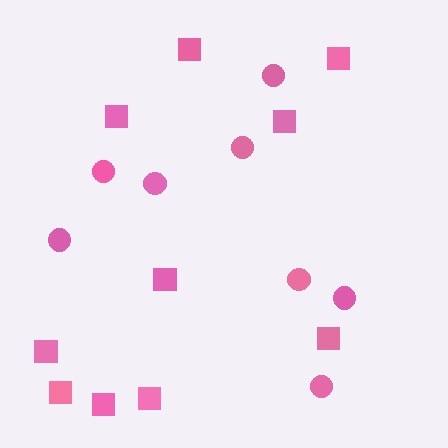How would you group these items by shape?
There are 2 groups: one group of circles (8) and one group of squares (10).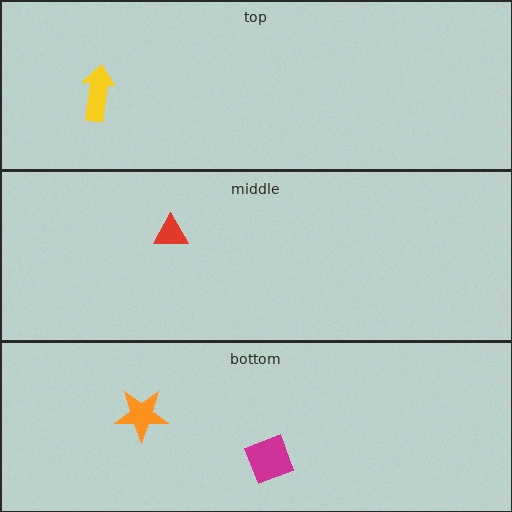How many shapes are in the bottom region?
2.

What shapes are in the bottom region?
The magenta diamond, the orange star.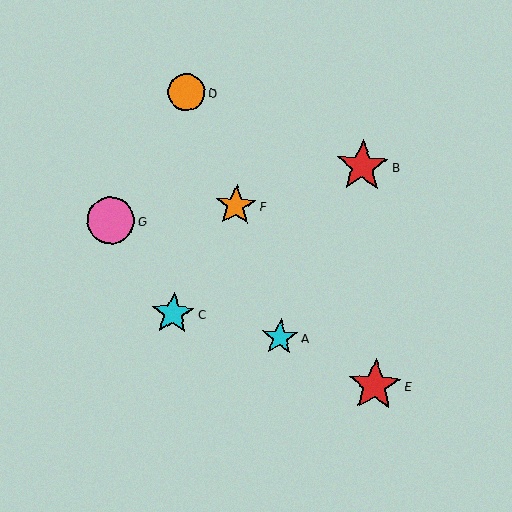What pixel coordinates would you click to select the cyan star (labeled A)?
Click at (280, 337) to select the cyan star A.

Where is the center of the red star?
The center of the red star is at (362, 166).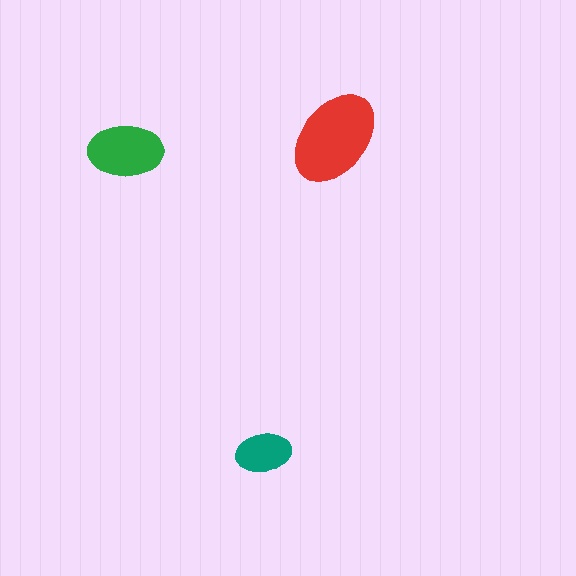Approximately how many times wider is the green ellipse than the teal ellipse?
About 1.5 times wider.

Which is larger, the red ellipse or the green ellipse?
The red one.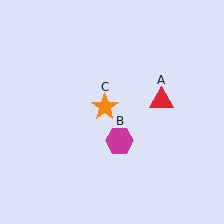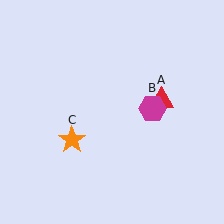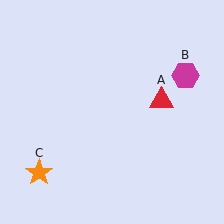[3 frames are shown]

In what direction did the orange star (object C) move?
The orange star (object C) moved down and to the left.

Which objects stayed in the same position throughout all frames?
Red triangle (object A) remained stationary.